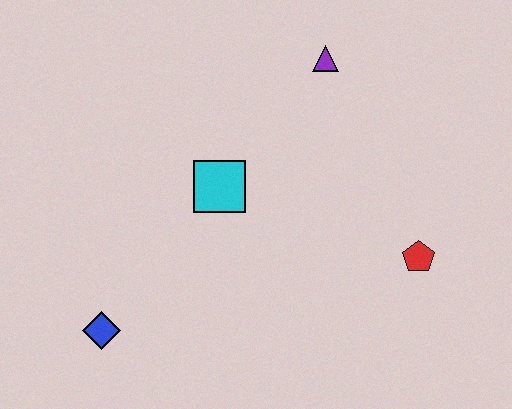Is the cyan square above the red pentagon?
Yes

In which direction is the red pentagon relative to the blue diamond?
The red pentagon is to the right of the blue diamond.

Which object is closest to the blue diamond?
The cyan square is closest to the blue diamond.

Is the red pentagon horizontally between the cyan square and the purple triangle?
No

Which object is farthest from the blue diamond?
The purple triangle is farthest from the blue diamond.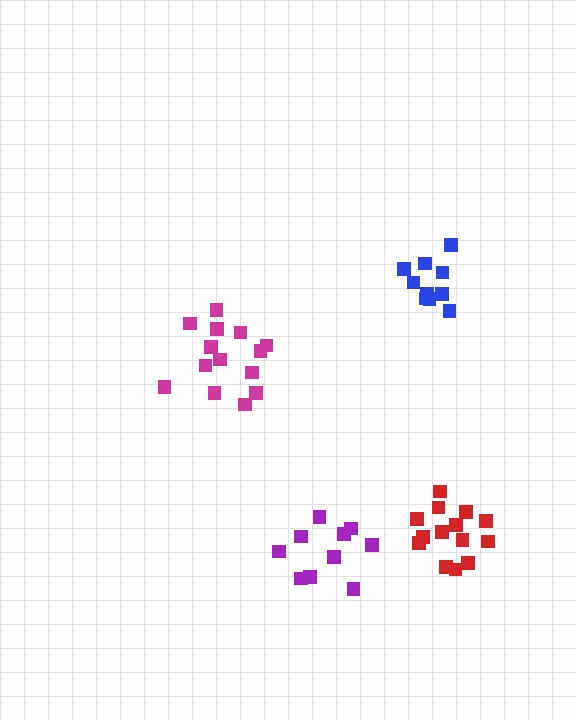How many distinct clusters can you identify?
There are 4 distinct clusters.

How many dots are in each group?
Group 1: 10 dots, Group 2: 10 dots, Group 3: 14 dots, Group 4: 14 dots (48 total).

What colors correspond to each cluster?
The clusters are colored: blue, purple, magenta, red.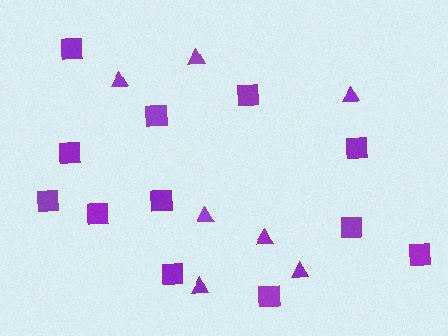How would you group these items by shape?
There are 2 groups: one group of triangles (7) and one group of squares (12).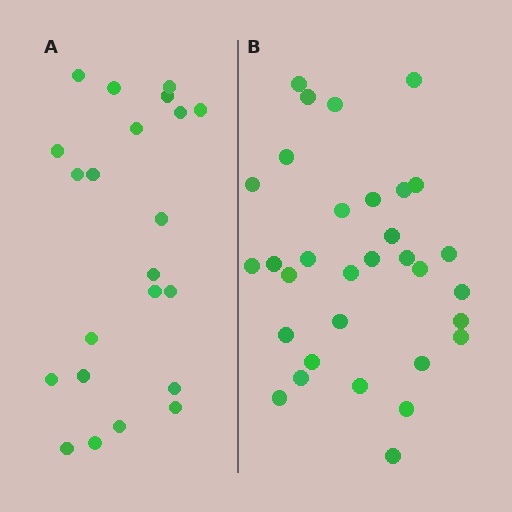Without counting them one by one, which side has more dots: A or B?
Region B (the right region) has more dots.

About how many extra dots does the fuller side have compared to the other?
Region B has roughly 10 or so more dots than region A.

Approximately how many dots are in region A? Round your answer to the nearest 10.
About 20 dots. (The exact count is 22, which rounds to 20.)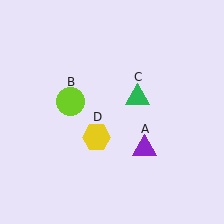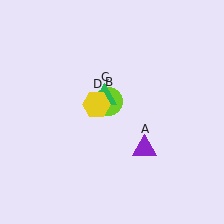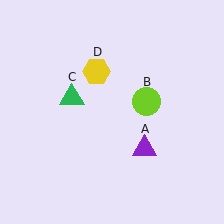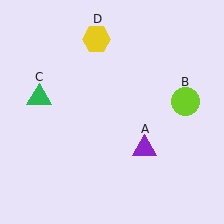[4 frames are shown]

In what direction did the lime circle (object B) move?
The lime circle (object B) moved right.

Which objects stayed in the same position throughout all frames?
Purple triangle (object A) remained stationary.